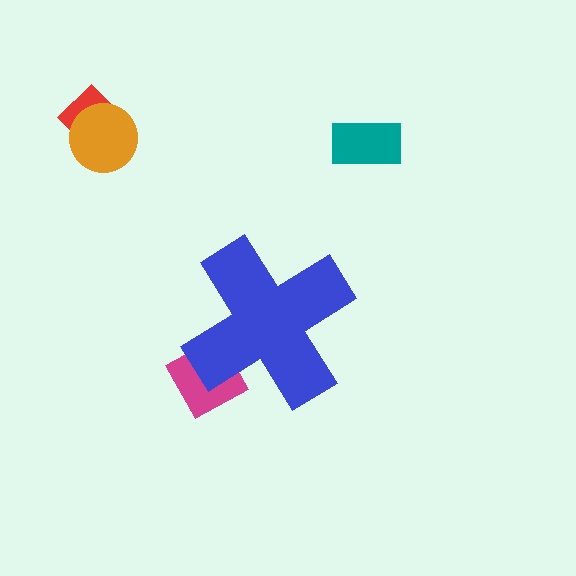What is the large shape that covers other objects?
A blue cross.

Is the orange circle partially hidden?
No, the orange circle is fully visible.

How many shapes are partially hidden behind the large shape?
1 shape is partially hidden.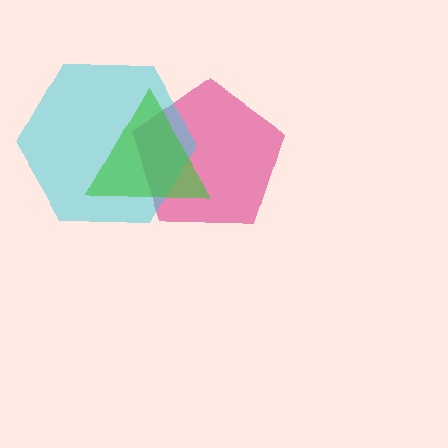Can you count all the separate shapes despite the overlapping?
Yes, there are 3 separate shapes.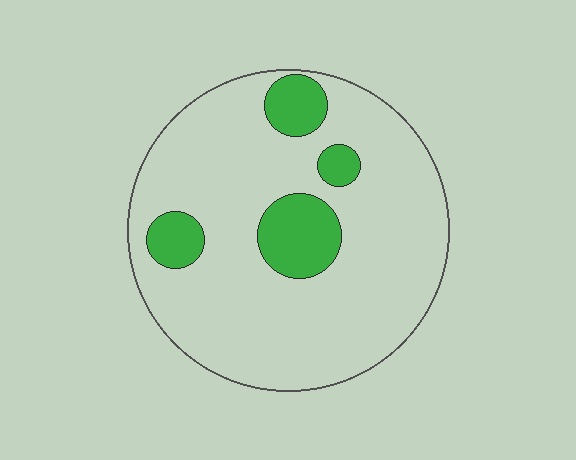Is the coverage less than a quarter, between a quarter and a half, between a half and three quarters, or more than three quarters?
Less than a quarter.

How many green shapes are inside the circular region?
4.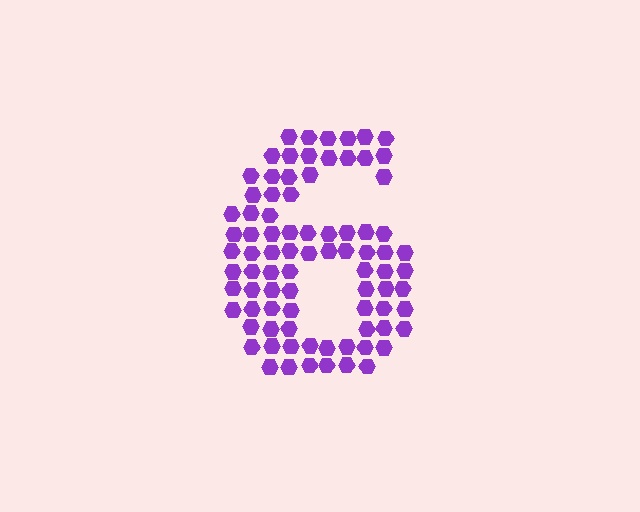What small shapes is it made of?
It is made of small hexagons.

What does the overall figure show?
The overall figure shows the digit 6.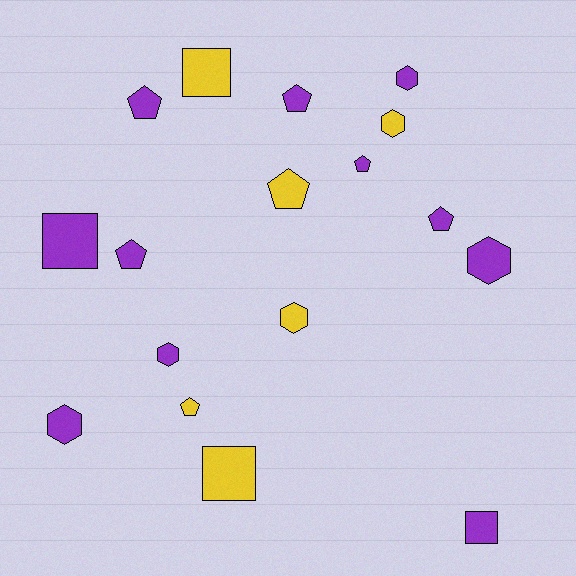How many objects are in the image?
There are 17 objects.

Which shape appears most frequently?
Pentagon, with 7 objects.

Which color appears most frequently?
Purple, with 11 objects.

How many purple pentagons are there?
There are 5 purple pentagons.